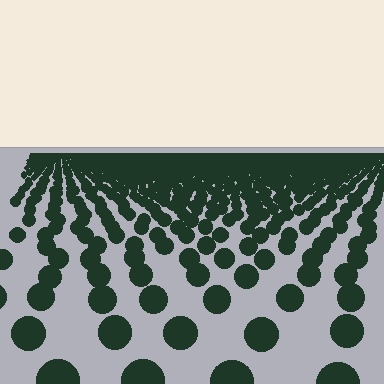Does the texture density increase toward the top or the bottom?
Density increases toward the top.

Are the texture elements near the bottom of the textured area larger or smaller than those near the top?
Larger. Near the bottom, elements are closer to the viewer and appear at a bigger on-screen size.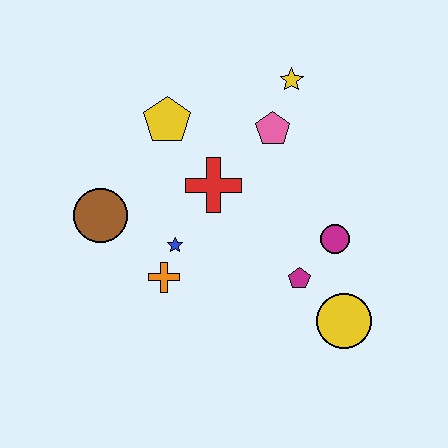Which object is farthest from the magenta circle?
The brown circle is farthest from the magenta circle.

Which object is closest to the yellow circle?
The magenta pentagon is closest to the yellow circle.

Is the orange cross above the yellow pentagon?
No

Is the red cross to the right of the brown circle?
Yes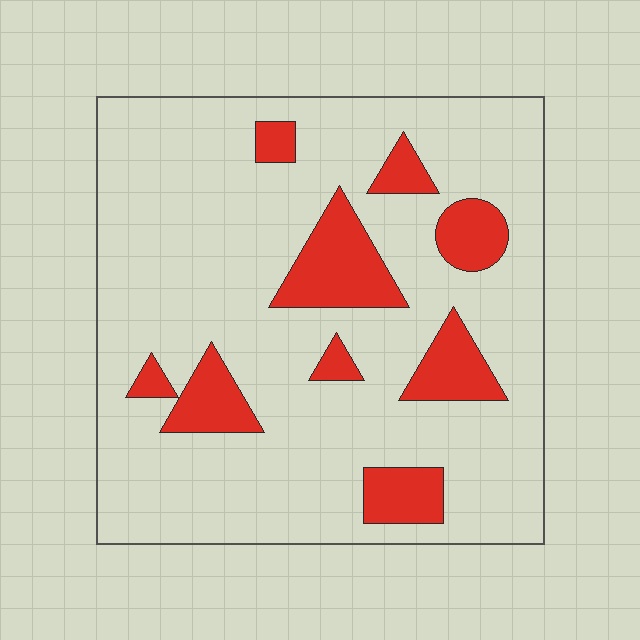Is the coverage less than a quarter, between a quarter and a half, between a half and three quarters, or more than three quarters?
Less than a quarter.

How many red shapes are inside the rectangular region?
9.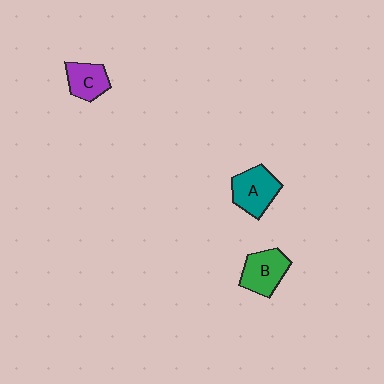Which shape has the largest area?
Shape A (teal).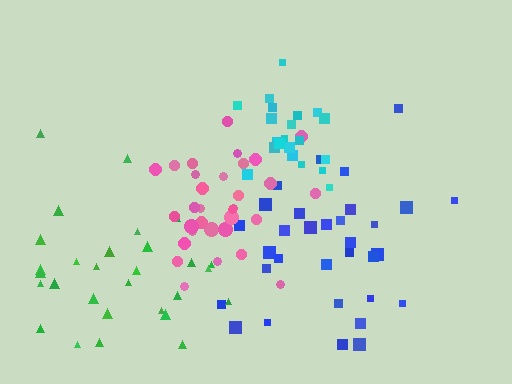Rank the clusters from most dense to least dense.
cyan, pink, blue, green.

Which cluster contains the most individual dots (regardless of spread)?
Blue (33).